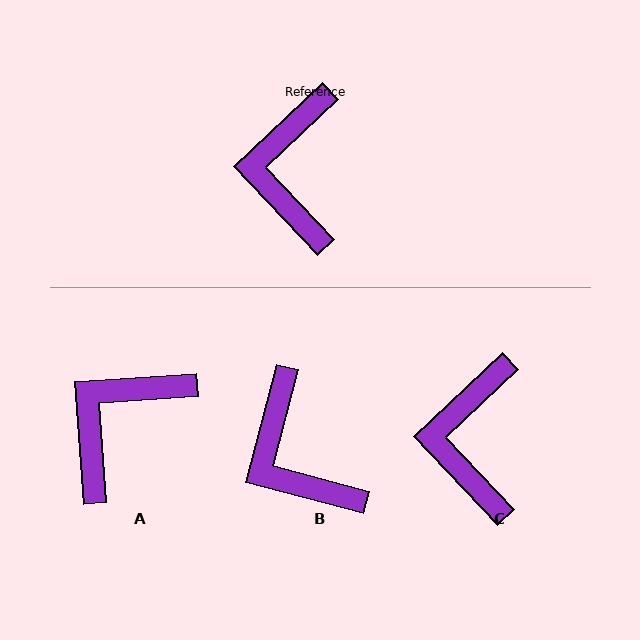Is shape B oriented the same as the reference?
No, it is off by about 32 degrees.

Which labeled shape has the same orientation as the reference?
C.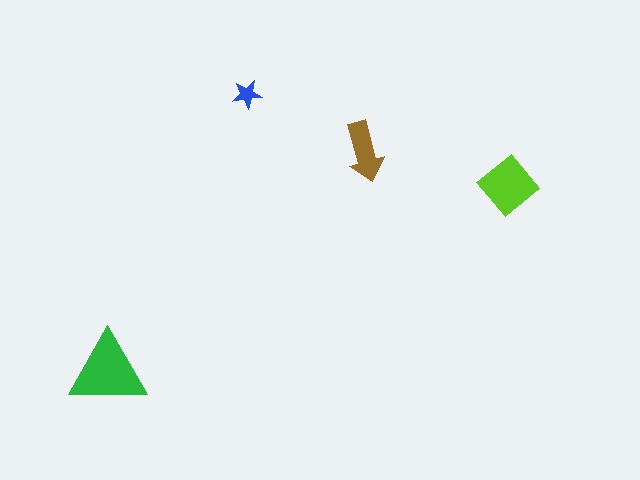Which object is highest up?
The blue star is topmost.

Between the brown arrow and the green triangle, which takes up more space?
The green triangle.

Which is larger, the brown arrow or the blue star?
The brown arrow.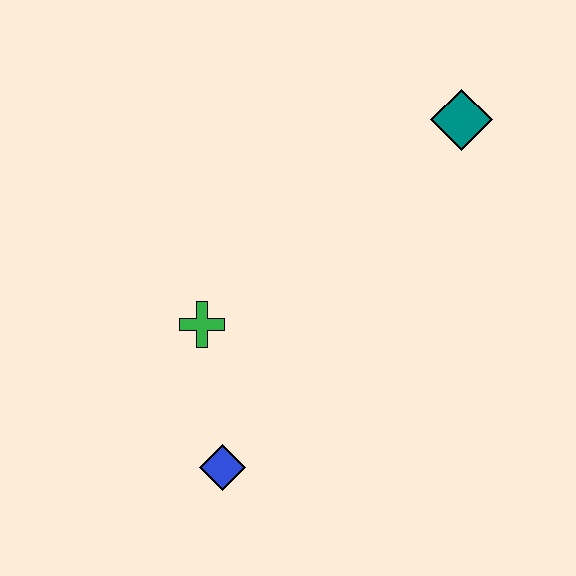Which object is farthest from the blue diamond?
The teal diamond is farthest from the blue diamond.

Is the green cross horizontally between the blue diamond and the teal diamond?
No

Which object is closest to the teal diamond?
The green cross is closest to the teal diamond.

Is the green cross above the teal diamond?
No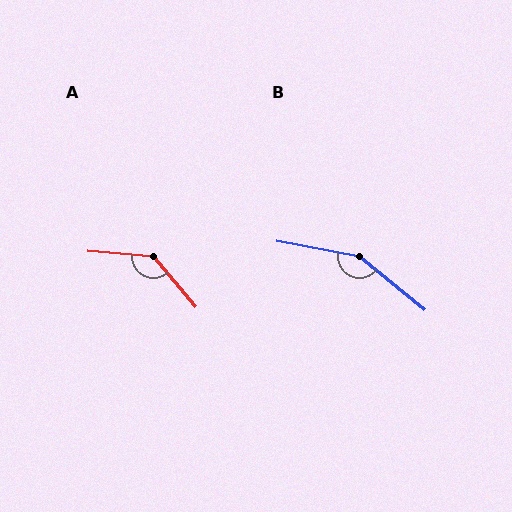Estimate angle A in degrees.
Approximately 135 degrees.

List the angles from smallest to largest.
A (135°), B (151°).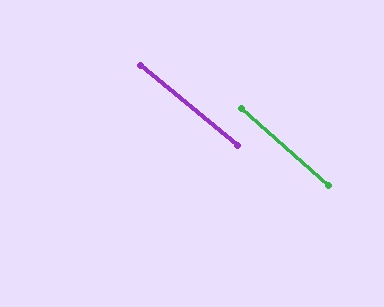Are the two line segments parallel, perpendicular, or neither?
Parallel — their directions differ by only 1.9°.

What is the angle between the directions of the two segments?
Approximately 2 degrees.